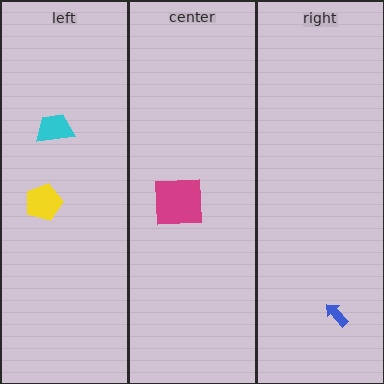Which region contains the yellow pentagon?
The left region.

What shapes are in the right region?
The blue arrow.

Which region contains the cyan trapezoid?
The left region.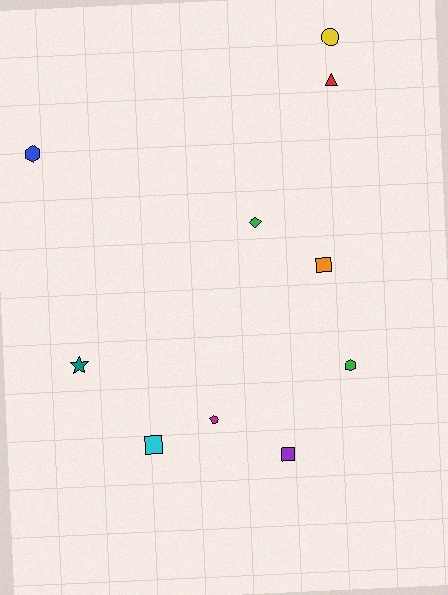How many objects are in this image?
There are 10 objects.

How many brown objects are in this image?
There are no brown objects.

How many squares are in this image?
There are 3 squares.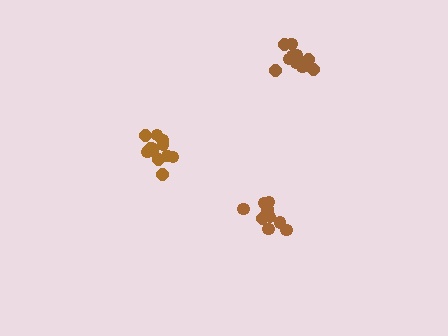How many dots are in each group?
Group 1: 9 dots, Group 2: 12 dots, Group 3: 12 dots (33 total).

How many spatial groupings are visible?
There are 3 spatial groupings.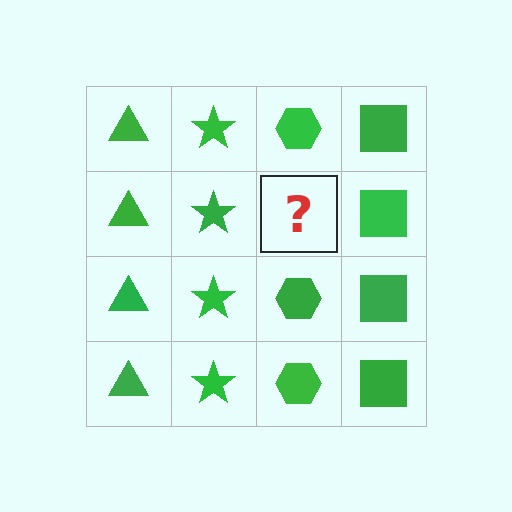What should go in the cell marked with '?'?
The missing cell should contain a green hexagon.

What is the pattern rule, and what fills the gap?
The rule is that each column has a consistent shape. The gap should be filled with a green hexagon.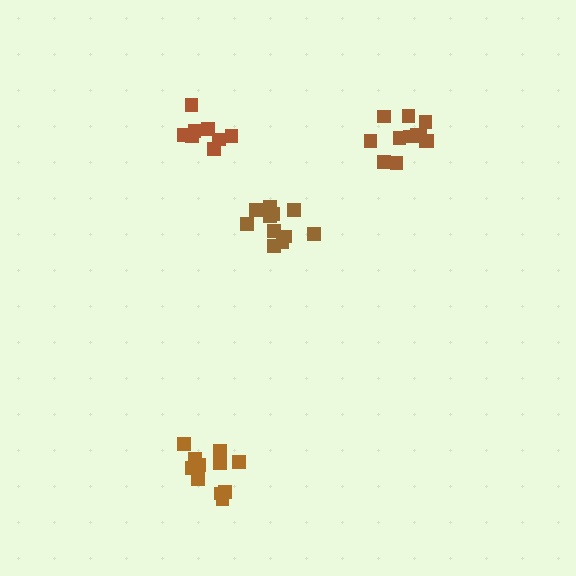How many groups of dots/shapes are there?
There are 4 groups.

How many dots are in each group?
Group 1: 11 dots, Group 2: 8 dots, Group 3: 12 dots, Group 4: 12 dots (43 total).